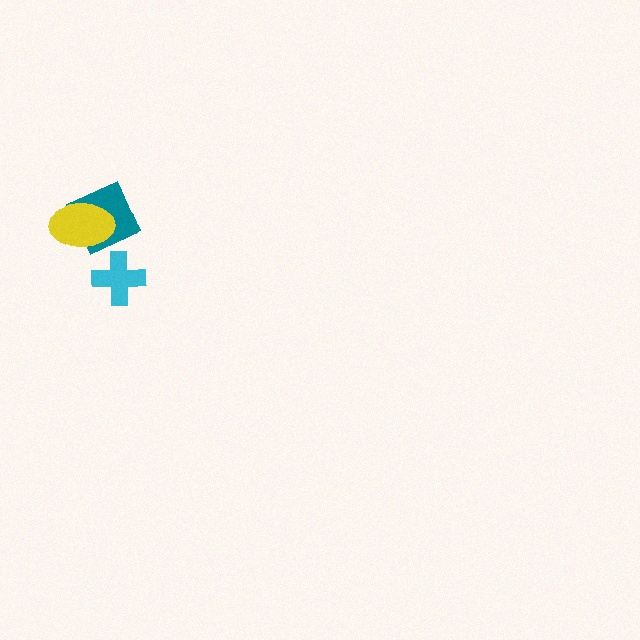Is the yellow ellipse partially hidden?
No, no other shape covers it.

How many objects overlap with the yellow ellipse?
1 object overlaps with the yellow ellipse.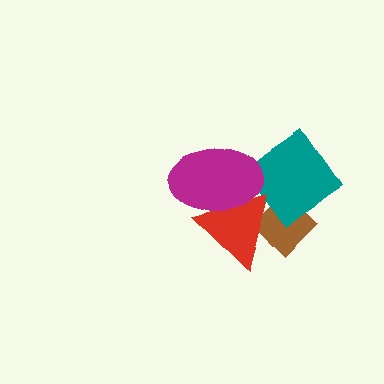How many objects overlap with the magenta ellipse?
2 objects overlap with the magenta ellipse.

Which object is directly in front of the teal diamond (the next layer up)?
The red triangle is directly in front of the teal diamond.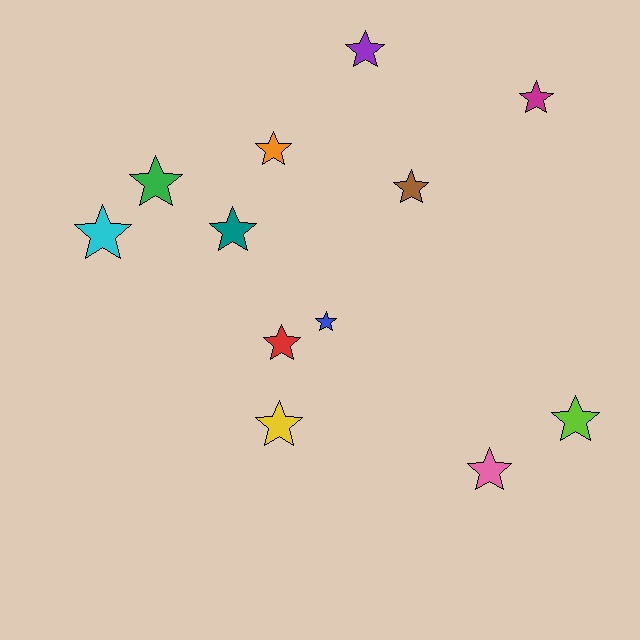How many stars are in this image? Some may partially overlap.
There are 12 stars.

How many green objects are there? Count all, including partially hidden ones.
There is 1 green object.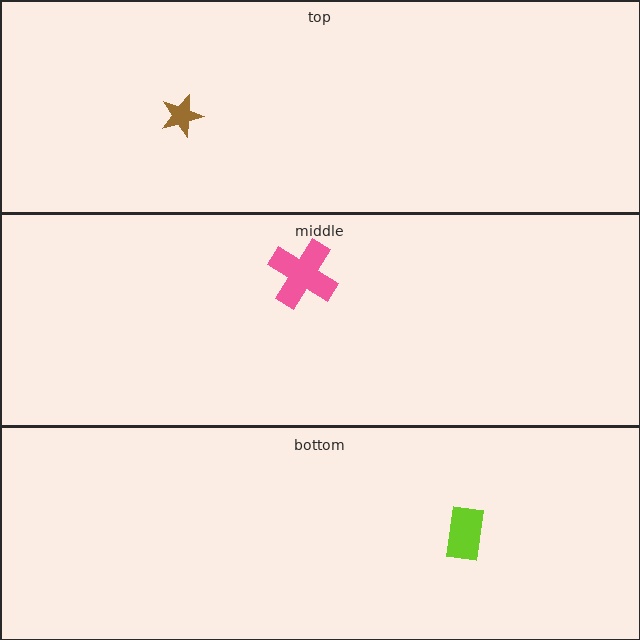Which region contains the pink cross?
The middle region.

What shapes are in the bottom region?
The lime rectangle.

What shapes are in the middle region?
The pink cross.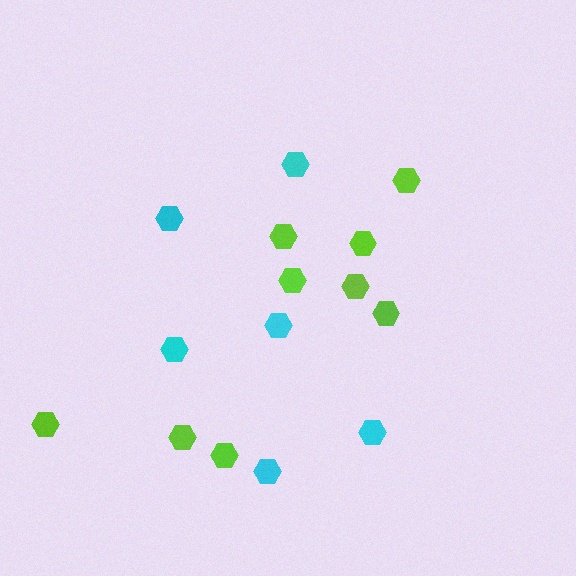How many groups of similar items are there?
There are 2 groups: one group of lime hexagons (9) and one group of cyan hexagons (6).